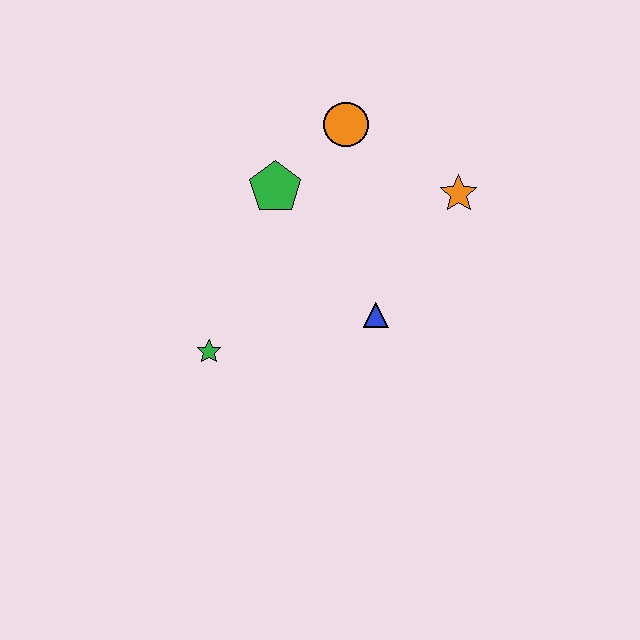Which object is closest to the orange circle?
The green pentagon is closest to the orange circle.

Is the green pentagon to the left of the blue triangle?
Yes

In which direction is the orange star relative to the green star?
The orange star is to the right of the green star.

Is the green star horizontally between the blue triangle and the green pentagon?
No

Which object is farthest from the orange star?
The green star is farthest from the orange star.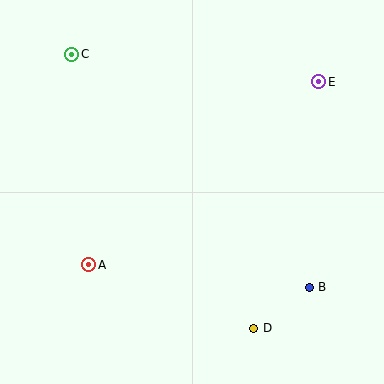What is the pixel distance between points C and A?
The distance between C and A is 211 pixels.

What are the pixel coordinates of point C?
Point C is at (72, 54).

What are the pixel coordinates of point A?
Point A is at (89, 265).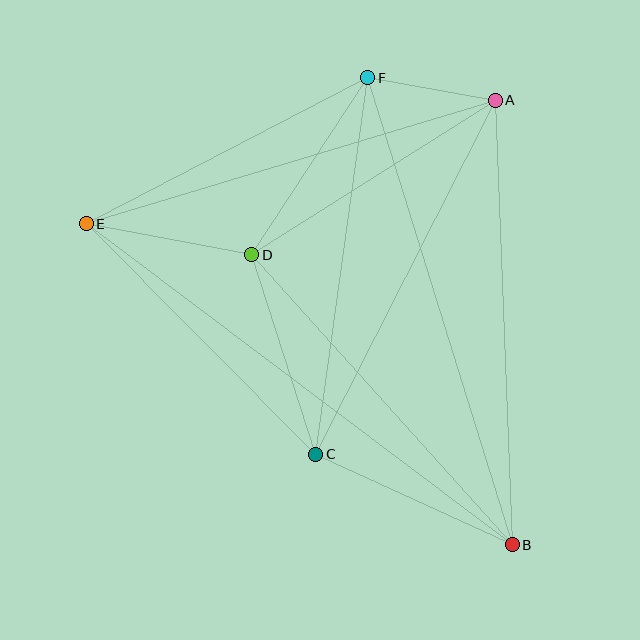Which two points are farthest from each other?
Points B and E are farthest from each other.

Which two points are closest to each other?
Points A and F are closest to each other.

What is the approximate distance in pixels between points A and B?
The distance between A and B is approximately 445 pixels.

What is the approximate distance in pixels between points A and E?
The distance between A and E is approximately 427 pixels.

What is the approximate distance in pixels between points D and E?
The distance between D and E is approximately 168 pixels.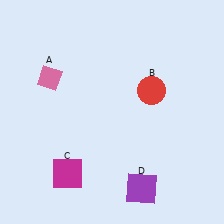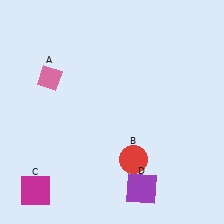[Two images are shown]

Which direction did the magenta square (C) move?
The magenta square (C) moved left.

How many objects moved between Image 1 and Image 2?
2 objects moved between the two images.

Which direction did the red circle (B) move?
The red circle (B) moved down.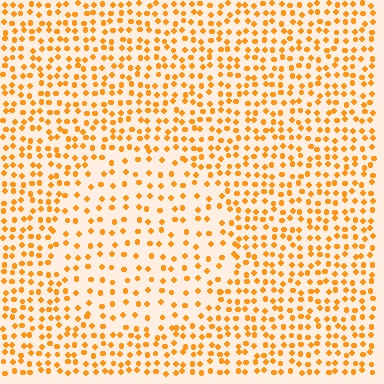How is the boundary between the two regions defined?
The boundary is defined by a change in element density (approximately 1.8x ratio). All elements are the same color, size, and shape.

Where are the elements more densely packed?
The elements are more densely packed outside the circle boundary.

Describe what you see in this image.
The image contains small orange elements arranged at two different densities. A circle-shaped region is visible where the elements are less densely packed than the surrounding area.